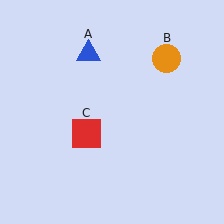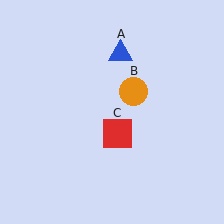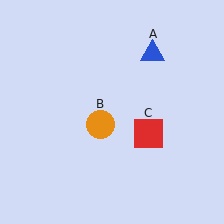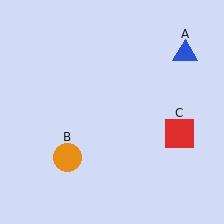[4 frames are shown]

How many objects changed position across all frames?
3 objects changed position: blue triangle (object A), orange circle (object B), red square (object C).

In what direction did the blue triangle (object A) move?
The blue triangle (object A) moved right.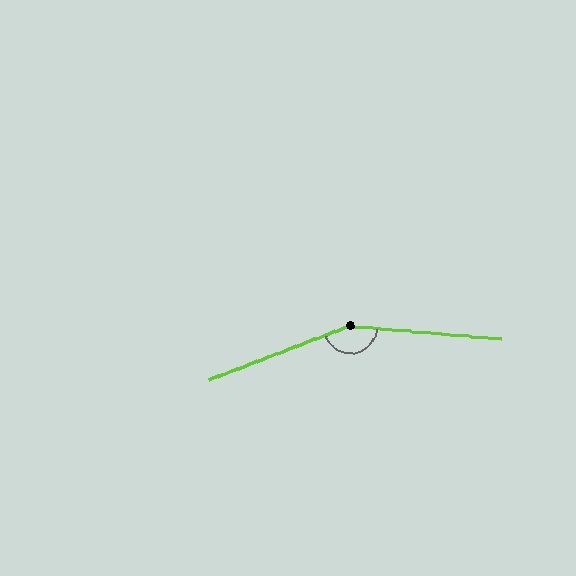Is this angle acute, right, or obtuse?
It is obtuse.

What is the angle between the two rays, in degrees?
Approximately 154 degrees.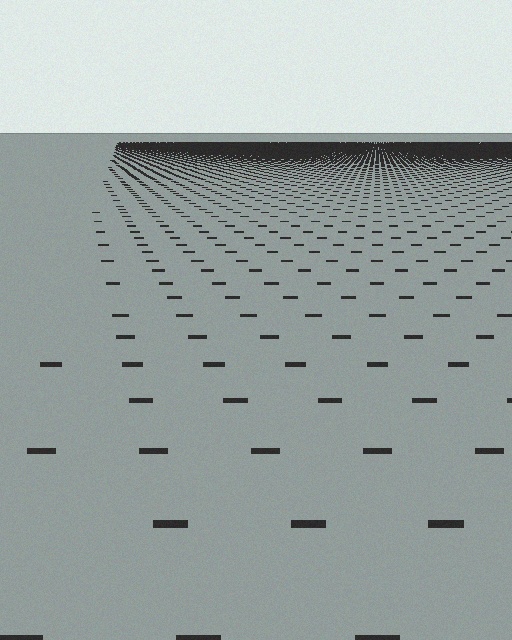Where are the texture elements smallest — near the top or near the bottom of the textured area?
Near the top.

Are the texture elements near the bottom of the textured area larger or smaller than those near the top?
Larger. Near the bottom, elements are closer to the viewer and appear at a bigger on-screen size.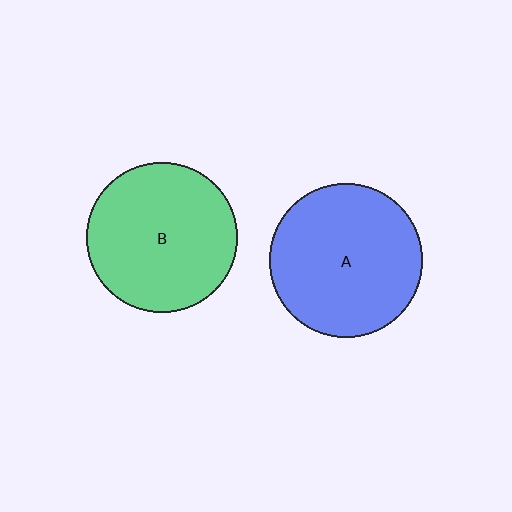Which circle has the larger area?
Circle A (blue).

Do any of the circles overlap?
No, none of the circles overlap.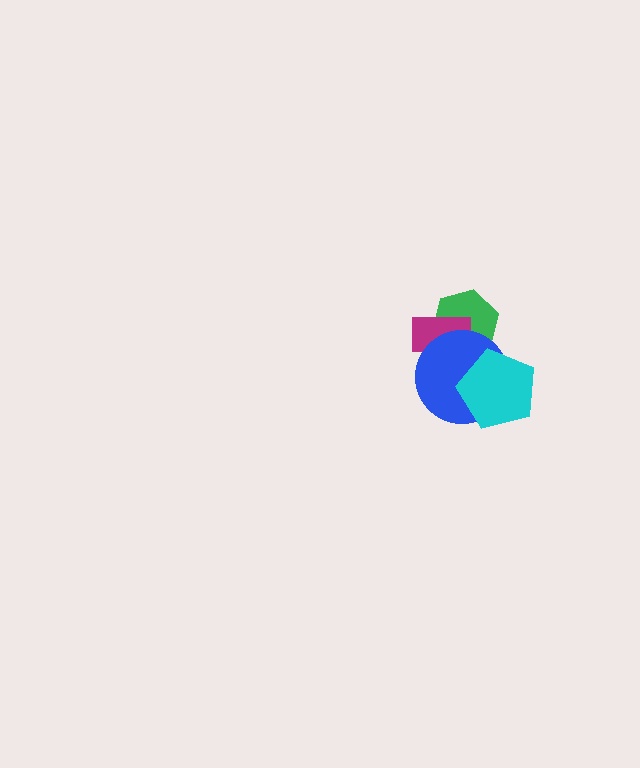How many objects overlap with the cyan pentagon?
1 object overlaps with the cyan pentagon.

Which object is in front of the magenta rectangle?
The blue circle is in front of the magenta rectangle.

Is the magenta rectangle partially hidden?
Yes, it is partially covered by another shape.